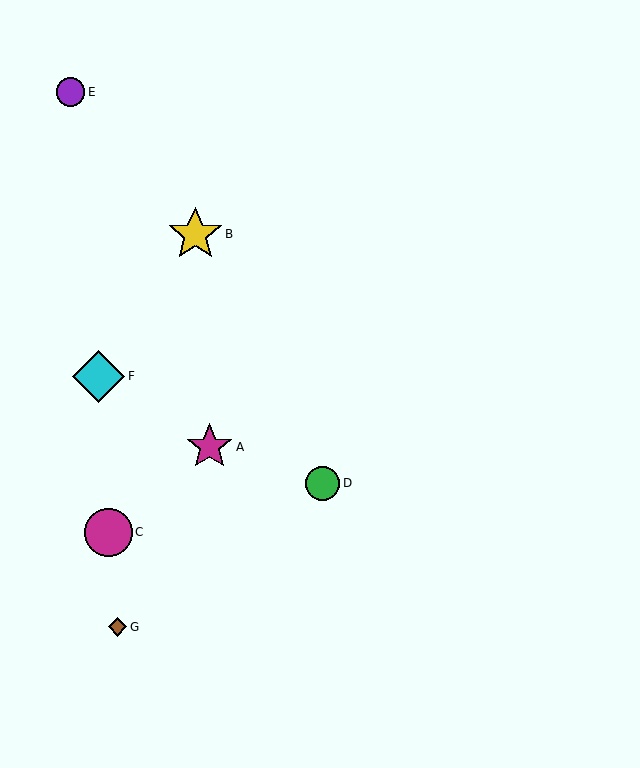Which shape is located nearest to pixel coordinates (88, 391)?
The cyan diamond (labeled F) at (99, 376) is nearest to that location.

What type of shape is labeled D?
Shape D is a green circle.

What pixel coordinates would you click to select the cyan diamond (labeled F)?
Click at (99, 376) to select the cyan diamond F.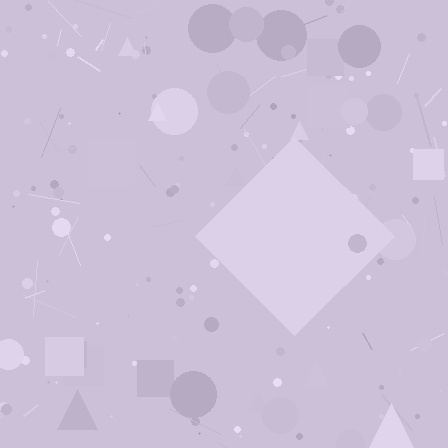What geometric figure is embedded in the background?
A diamond is embedded in the background.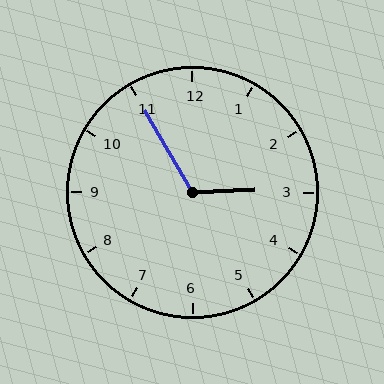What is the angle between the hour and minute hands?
Approximately 118 degrees.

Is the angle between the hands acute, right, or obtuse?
It is obtuse.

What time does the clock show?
2:55.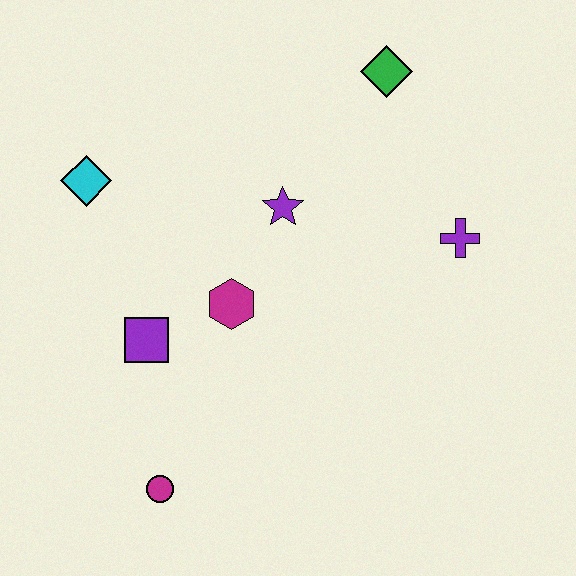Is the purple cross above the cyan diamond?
No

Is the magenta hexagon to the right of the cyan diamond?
Yes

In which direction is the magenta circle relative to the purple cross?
The magenta circle is to the left of the purple cross.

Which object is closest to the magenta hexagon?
The purple square is closest to the magenta hexagon.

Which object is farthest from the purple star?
The magenta circle is farthest from the purple star.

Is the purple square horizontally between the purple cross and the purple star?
No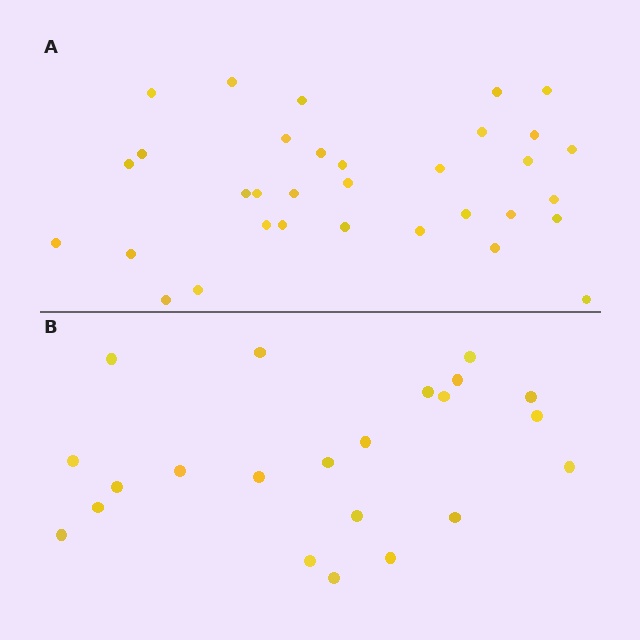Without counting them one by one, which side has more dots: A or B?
Region A (the top region) has more dots.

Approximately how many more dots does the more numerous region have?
Region A has roughly 12 or so more dots than region B.